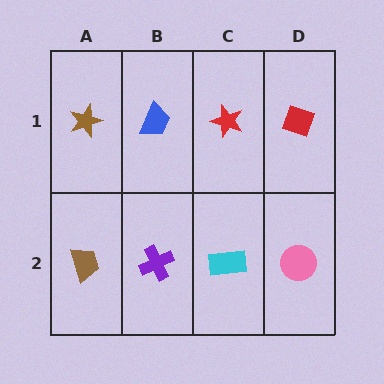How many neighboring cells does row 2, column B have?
3.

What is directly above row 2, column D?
A red diamond.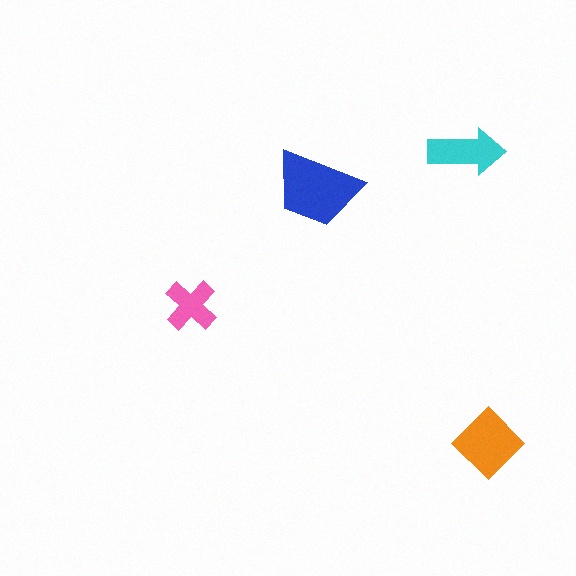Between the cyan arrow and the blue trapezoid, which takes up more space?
The blue trapezoid.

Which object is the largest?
The blue trapezoid.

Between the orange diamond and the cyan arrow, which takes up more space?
The orange diamond.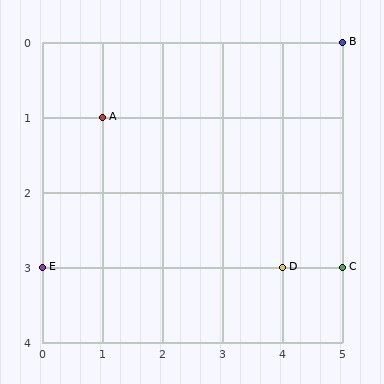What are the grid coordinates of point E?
Point E is at grid coordinates (0, 3).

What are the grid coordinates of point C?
Point C is at grid coordinates (5, 3).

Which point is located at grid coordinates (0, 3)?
Point E is at (0, 3).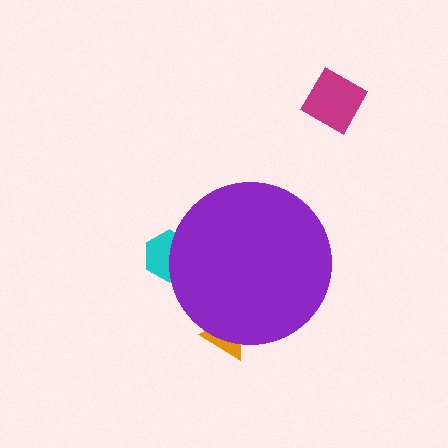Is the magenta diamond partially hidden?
No, the magenta diamond is fully visible.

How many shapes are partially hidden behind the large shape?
2 shapes are partially hidden.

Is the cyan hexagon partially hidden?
Yes, the cyan hexagon is partially hidden behind the purple circle.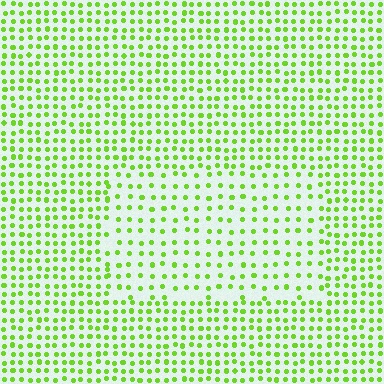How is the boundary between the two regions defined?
The boundary is defined by a change in element density (approximately 1.7x ratio). All elements are the same color, size, and shape.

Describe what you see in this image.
The image contains small lime elements arranged at two different densities. A rectangle-shaped region is visible where the elements are less densely packed than the surrounding area.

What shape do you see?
I see a rectangle.